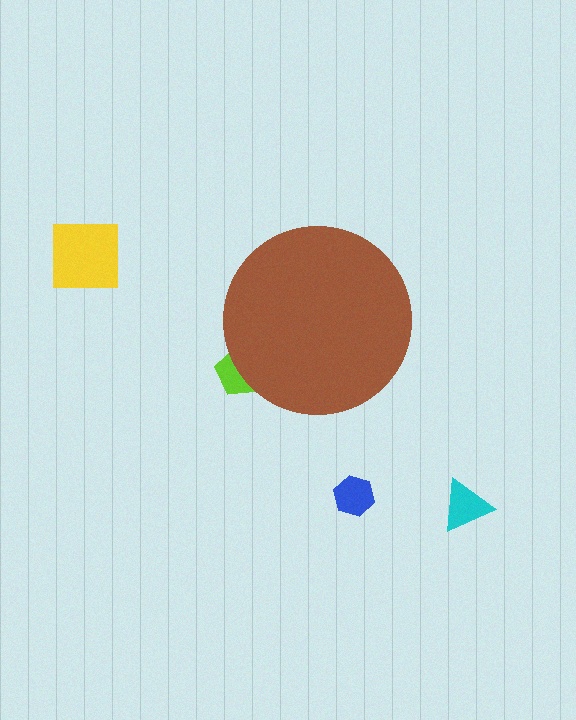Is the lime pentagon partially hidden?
Yes, the lime pentagon is partially hidden behind the brown circle.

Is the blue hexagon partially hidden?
No, the blue hexagon is fully visible.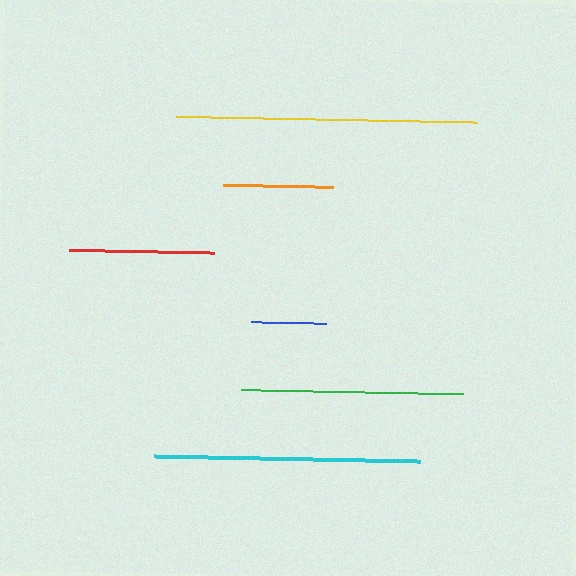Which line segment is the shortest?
The blue line is the shortest at approximately 75 pixels.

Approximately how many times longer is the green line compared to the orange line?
The green line is approximately 2.0 times the length of the orange line.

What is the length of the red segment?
The red segment is approximately 145 pixels long.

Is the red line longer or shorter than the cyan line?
The cyan line is longer than the red line.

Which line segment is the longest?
The yellow line is the longest at approximately 302 pixels.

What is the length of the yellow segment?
The yellow segment is approximately 302 pixels long.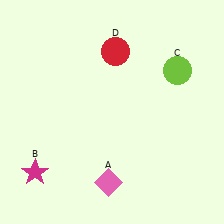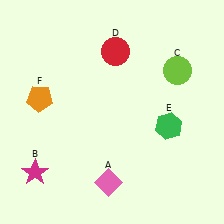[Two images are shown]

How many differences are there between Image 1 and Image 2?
There are 2 differences between the two images.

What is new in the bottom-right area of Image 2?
A green hexagon (E) was added in the bottom-right area of Image 2.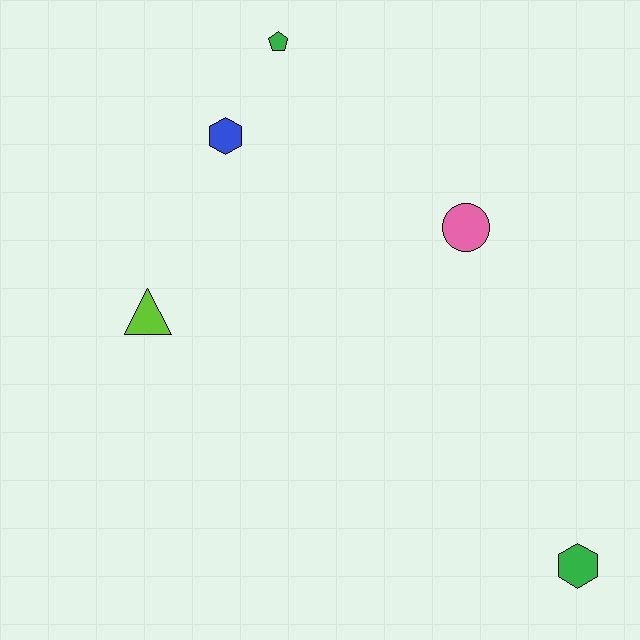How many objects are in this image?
There are 5 objects.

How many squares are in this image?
There are no squares.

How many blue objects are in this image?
There is 1 blue object.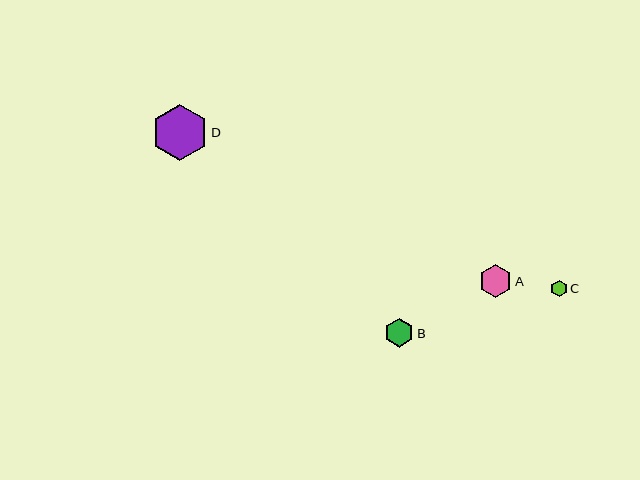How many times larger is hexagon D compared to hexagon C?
Hexagon D is approximately 3.4 times the size of hexagon C.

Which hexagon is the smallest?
Hexagon C is the smallest with a size of approximately 17 pixels.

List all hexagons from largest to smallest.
From largest to smallest: D, A, B, C.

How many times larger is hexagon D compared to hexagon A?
Hexagon D is approximately 1.7 times the size of hexagon A.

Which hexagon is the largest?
Hexagon D is the largest with a size of approximately 56 pixels.